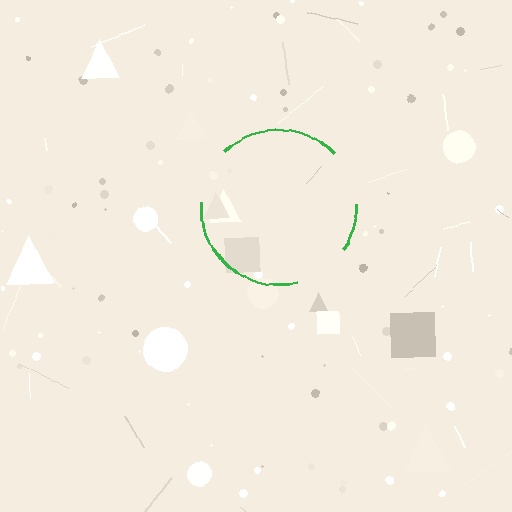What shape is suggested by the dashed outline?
The dashed outline suggests a circle.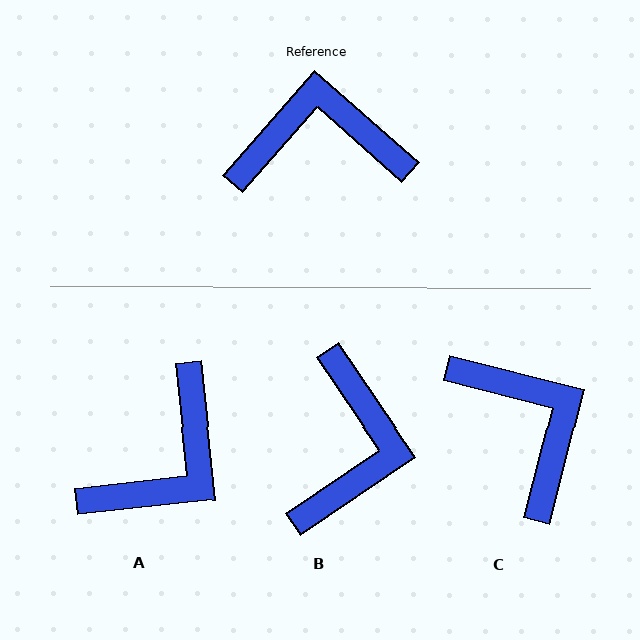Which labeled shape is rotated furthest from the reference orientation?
A, about 132 degrees away.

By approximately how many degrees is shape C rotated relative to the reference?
Approximately 63 degrees clockwise.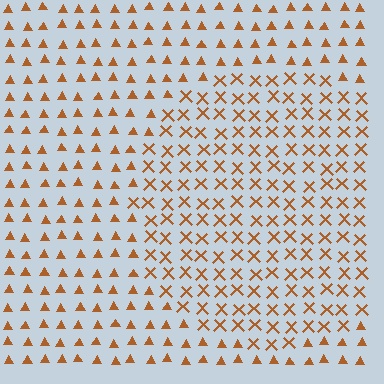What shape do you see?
I see a circle.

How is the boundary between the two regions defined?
The boundary is defined by a change in element shape: X marks inside vs. triangles outside. All elements share the same color and spacing.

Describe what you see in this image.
The image is filled with small brown elements arranged in a uniform grid. A circle-shaped region contains X marks, while the surrounding area contains triangles. The boundary is defined purely by the change in element shape.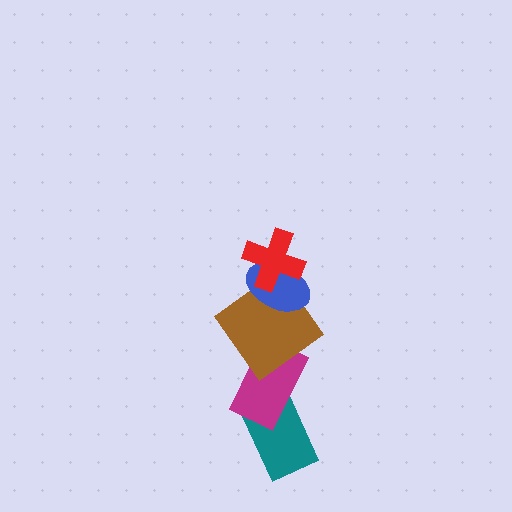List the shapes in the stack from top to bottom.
From top to bottom: the red cross, the blue ellipse, the brown diamond, the magenta rectangle, the teal rectangle.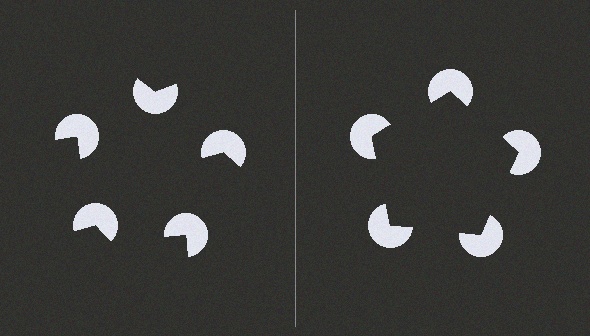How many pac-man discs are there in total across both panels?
10 — 5 on each side.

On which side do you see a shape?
An illusory pentagon appears on the right side. On the left side the wedge cuts are rotated, so no coherent shape forms.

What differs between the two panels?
The pac-man discs are positioned identically on both sides; only the wedge orientations differ. On the right they align to a pentagon; on the left they are misaligned.